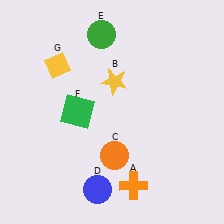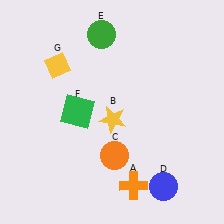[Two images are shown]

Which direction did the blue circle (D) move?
The blue circle (D) moved right.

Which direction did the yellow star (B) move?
The yellow star (B) moved down.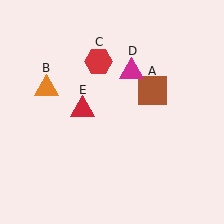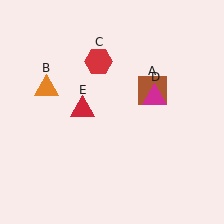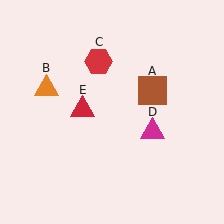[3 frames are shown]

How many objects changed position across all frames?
1 object changed position: magenta triangle (object D).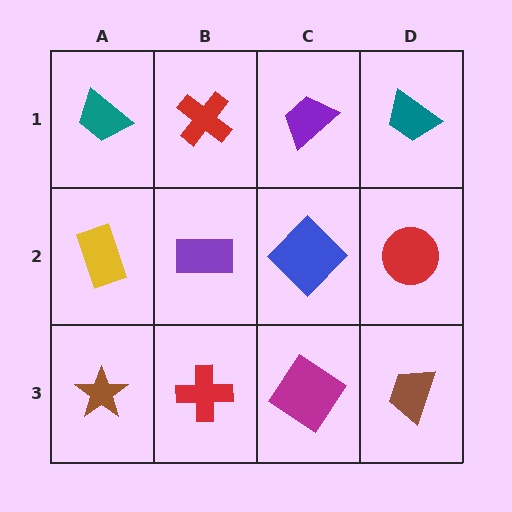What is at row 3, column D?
A brown trapezoid.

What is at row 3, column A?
A brown star.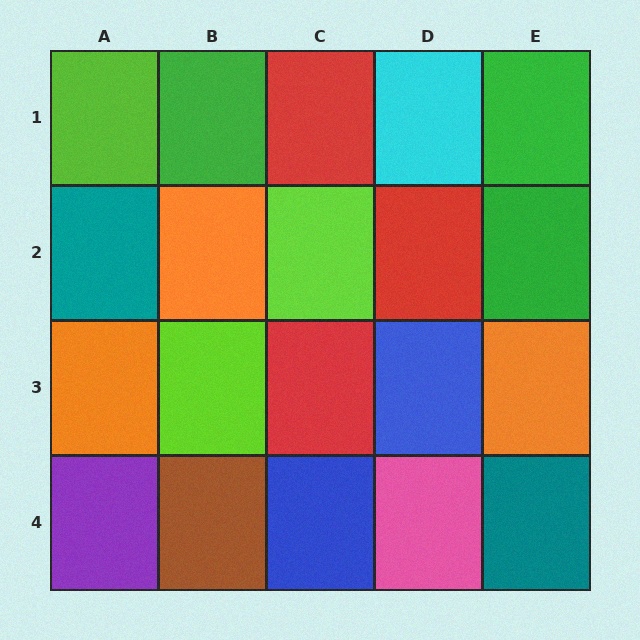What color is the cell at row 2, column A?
Teal.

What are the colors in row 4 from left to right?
Purple, brown, blue, pink, teal.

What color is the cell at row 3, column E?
Orange.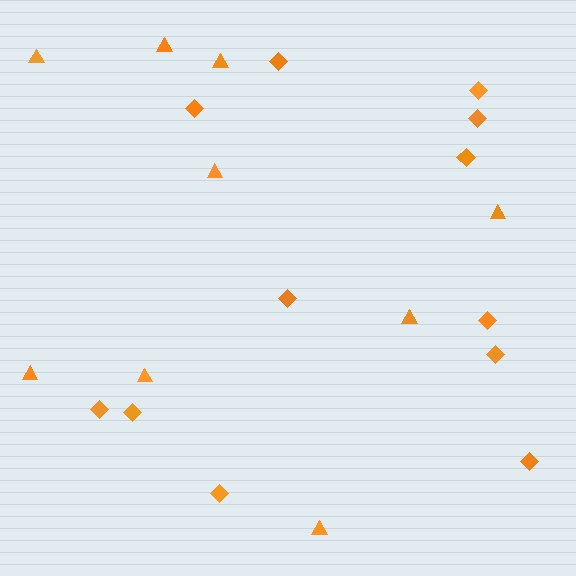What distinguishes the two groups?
There are 2 groups: one group of triangles (9) and one group of diamonds (12).